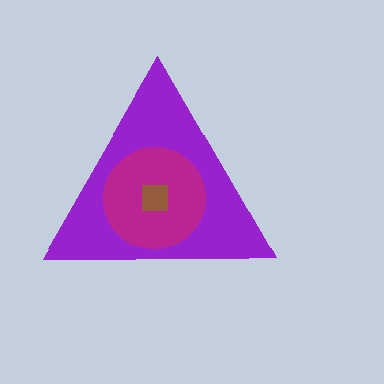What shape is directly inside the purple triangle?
The magenta circle.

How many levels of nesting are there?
3.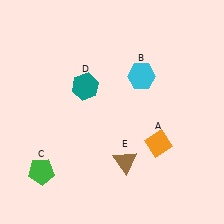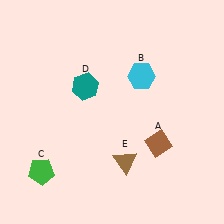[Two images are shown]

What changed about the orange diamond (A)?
In Image 1, A is orange. In Image 2, it changed to brown.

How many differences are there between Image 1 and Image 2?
There is 1 difference between the two images.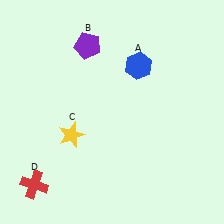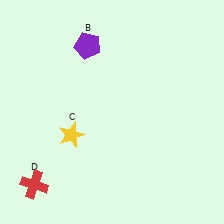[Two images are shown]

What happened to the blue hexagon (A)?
The blue hexagon (A) was removed in Image 2. It was in the top-right area of Image 1.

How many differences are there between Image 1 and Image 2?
There is 1 difference between the two images.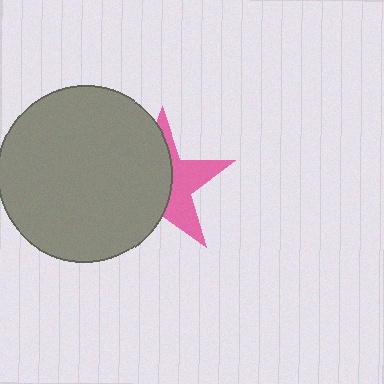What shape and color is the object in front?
The object in front is a gray circle.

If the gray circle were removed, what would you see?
You would see the complete pink star.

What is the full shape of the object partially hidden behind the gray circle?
The partially hidden object is a pink star.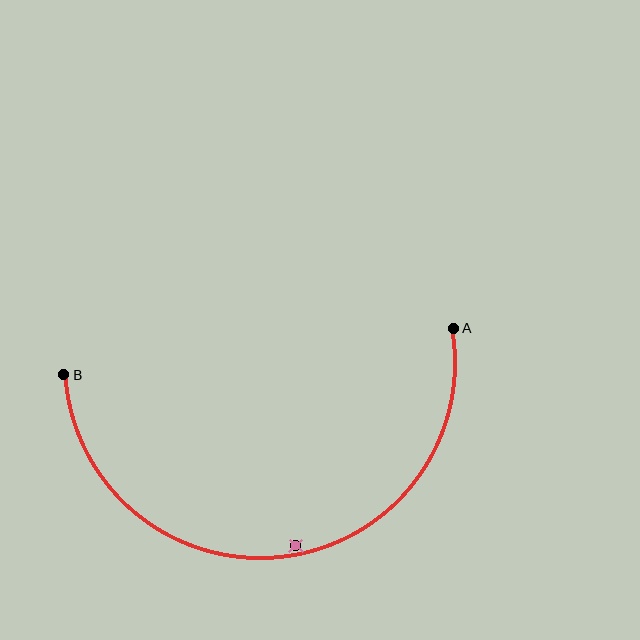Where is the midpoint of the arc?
The arc midpoint is the point on the curve farthest from the straight line joining A and B. It sits below that line.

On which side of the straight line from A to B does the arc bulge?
The arc bulges below the straight line connecting A and B.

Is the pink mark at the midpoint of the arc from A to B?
No — the pink mark does not lie on the arc at all. It sits slightly inside the curve.